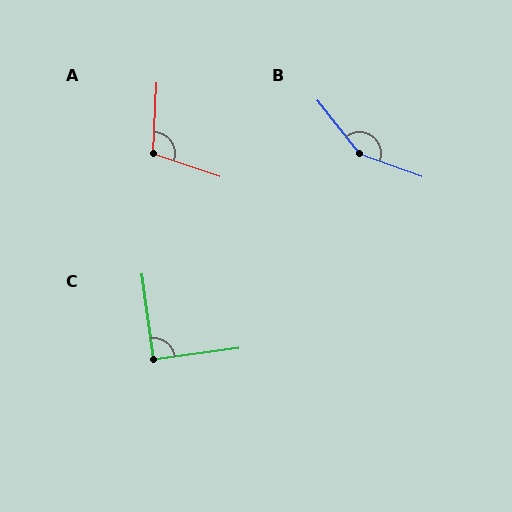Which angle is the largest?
B, at approximately 148 degrees.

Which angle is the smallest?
C, at approximately 90 degrees.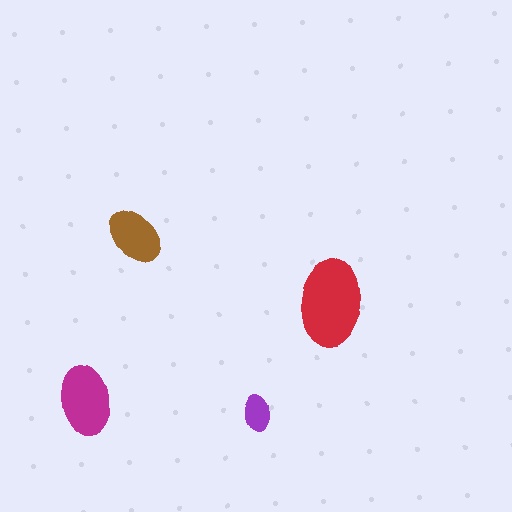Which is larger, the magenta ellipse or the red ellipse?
The red one.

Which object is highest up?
The brown ellipse is topmost.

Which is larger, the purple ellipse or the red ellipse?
The red one.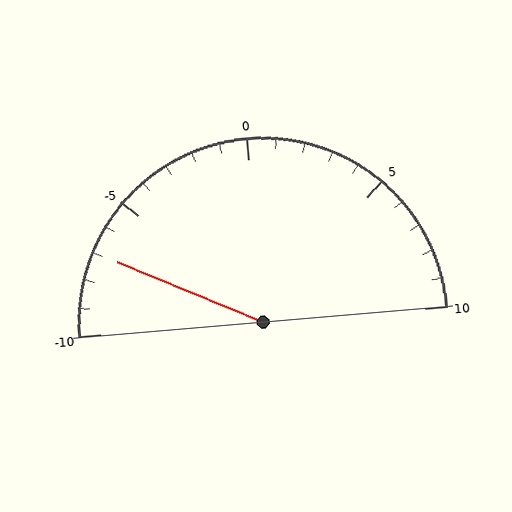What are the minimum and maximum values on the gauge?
The gauge ranges from -10 to 10.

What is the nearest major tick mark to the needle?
The nearest major tick mark is -5.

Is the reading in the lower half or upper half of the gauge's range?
The reading is in the lower half of the range (-10 to 10).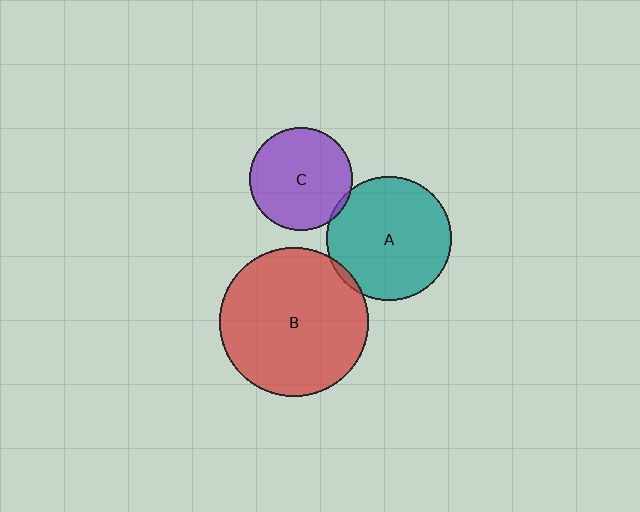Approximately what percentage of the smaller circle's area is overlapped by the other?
Approximately 5%.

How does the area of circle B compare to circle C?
Approximately 2.1 times.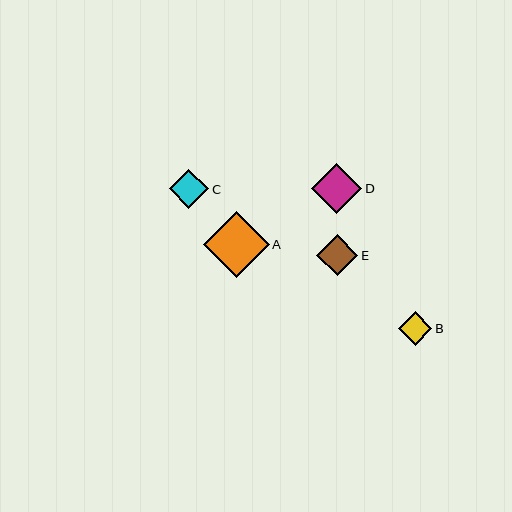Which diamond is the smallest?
Diamond B is the smallest with a size of approximately 34 pixels.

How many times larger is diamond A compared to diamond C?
Diamond A is approximately 1.7 times the size of diamond C.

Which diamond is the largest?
Diamond A is the largest with a size of approximately 66 pixels.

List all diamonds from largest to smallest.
From largest to smallest: A, D, E, C, B.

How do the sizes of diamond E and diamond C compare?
Diamond E and diamond C are approximately the same size.